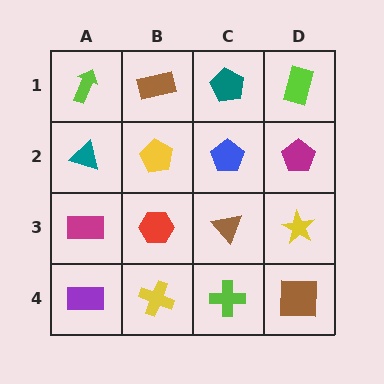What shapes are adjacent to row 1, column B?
A yellow pentagon (row 2, column B), a lime arrow (row 1, column A), a teal pentagon (row 1, column C).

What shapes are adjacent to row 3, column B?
A yellow pentagon (row 2, column B), a yellow cross (row 4, column B), a magenta rectangle (row 3, column A), a brown triangle (row 3, column C).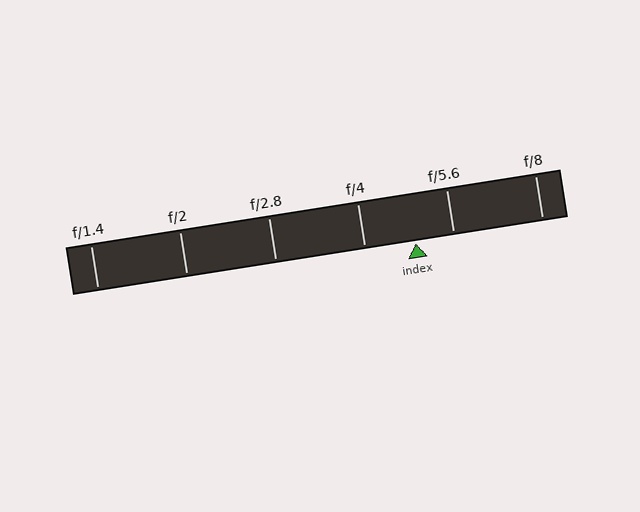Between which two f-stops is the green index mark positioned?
The index mark is between f/4 and f/5.6.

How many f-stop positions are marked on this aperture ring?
There are 6 f-stop positions marked.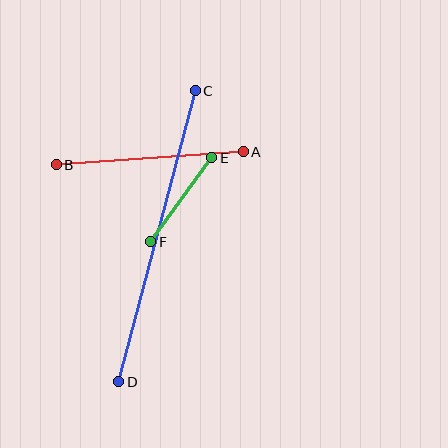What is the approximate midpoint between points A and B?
The midpoint is at approximately (150, 158) pixels.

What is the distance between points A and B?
The distance is approximately 187 pixels.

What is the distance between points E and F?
The distance is approximately 104 pixels.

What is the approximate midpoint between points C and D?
The midpoint is at approximately (157, 236) pixels.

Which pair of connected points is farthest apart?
Points C and D are farthest apart.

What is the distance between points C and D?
The distance is approximately 301 pixels.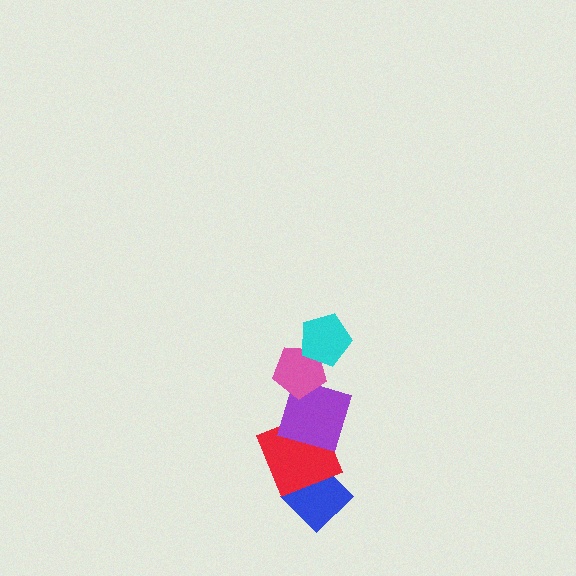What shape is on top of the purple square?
The pink pentagon is on top of the purple square.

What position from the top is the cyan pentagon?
The cyan pentagon is 1st from the top.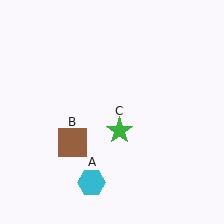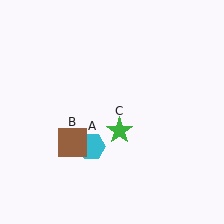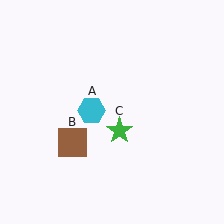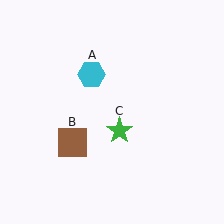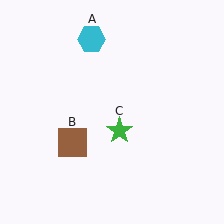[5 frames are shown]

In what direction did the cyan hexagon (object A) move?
The cyan hexagon (object A) moved up.